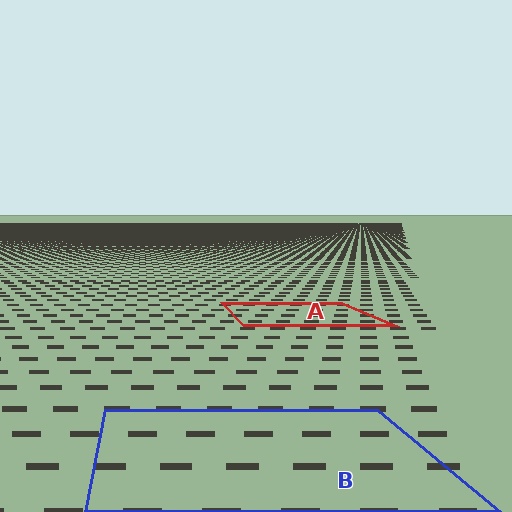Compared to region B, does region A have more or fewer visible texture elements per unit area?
Region A has more texture elements per unit area — they are packed more densely because it is farther away.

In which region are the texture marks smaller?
The texture marks are smaller in region A, because it is farther away.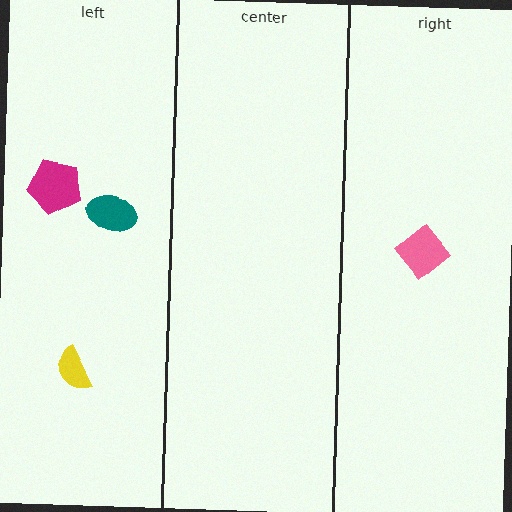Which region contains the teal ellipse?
The left region.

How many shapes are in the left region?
3.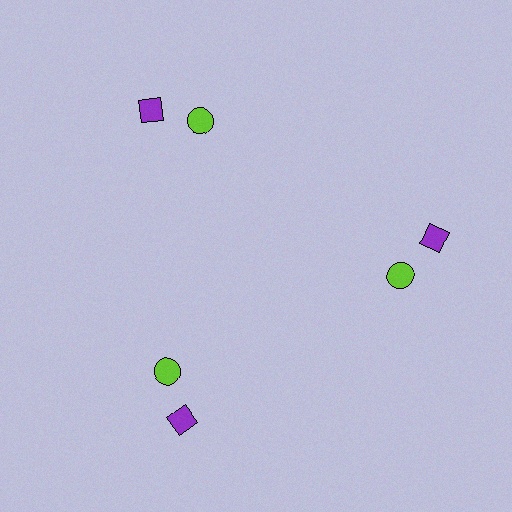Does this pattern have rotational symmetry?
Yes, this pattern has 3-fold rotational symmetry. It looks the same after rotating 120 degrees around the center.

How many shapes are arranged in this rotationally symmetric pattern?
There are 6 shapes, arranged in 3 groups of 2.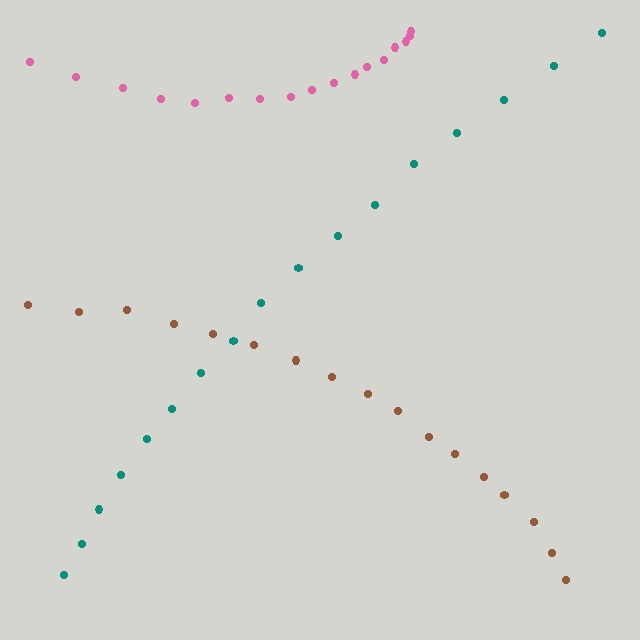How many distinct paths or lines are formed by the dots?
There are 3 distinct paths.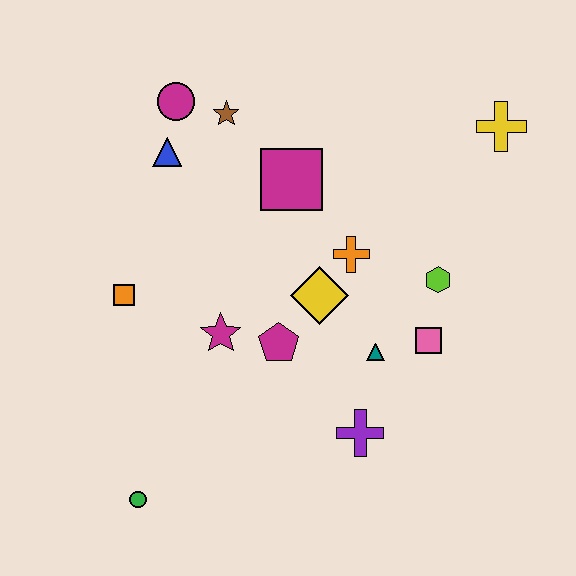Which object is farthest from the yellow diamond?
The green circle is farthest from the yellow diamond.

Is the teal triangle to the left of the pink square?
Yes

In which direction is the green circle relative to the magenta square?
The green circle is below the magenta square.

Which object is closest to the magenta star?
The magenta pentagon is closest to the magenta star.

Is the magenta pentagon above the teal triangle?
Yes